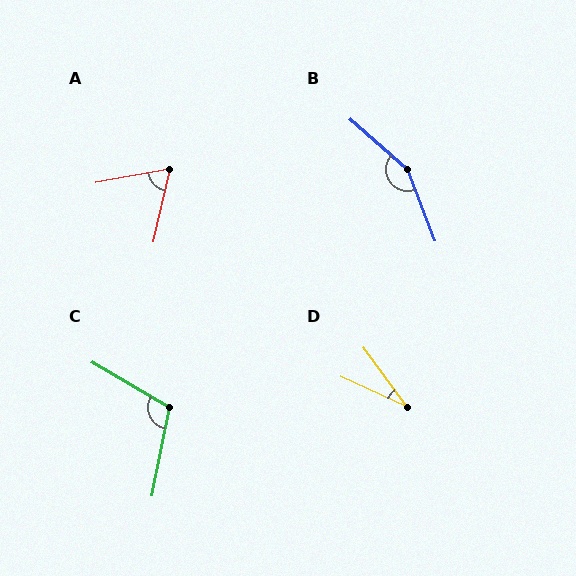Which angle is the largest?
B, at approximately 152 degrees.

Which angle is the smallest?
D, at approximately 29 degrees.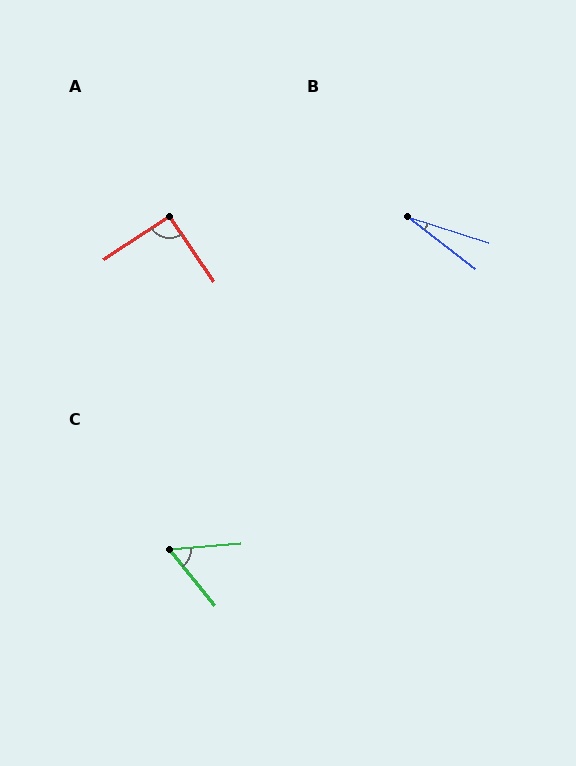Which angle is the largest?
A, at approximately 91 degrees.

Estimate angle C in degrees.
Approximately 56 degrees.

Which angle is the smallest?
B, at approximately 20 degrees.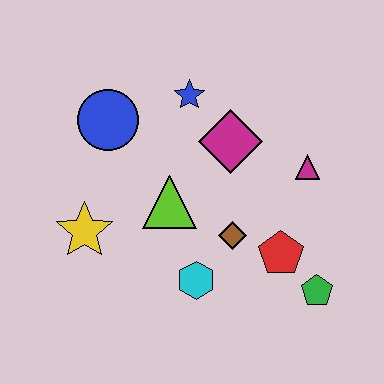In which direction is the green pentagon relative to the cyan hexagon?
The green pentagon is to the right of the cyan hexagon.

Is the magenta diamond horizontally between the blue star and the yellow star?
No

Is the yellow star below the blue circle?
Yes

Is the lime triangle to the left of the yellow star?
No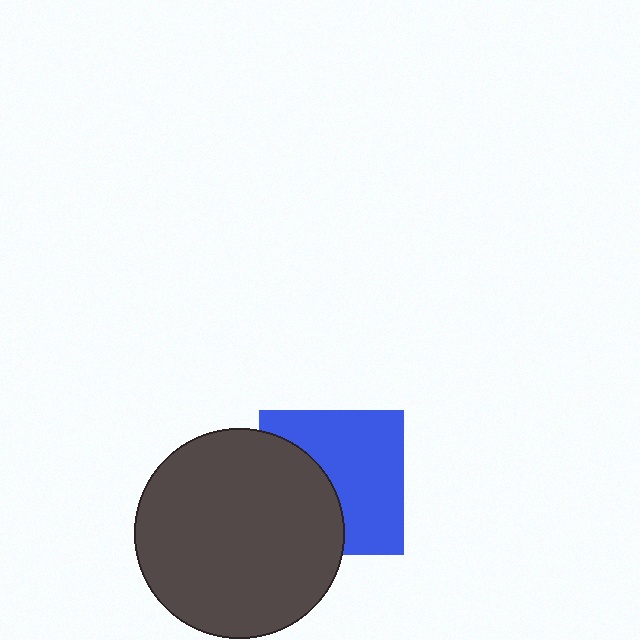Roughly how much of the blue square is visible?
About half of it is visible (roughly 60%).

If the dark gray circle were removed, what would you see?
You would see the complete blue square.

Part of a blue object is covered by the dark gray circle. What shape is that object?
It is a square.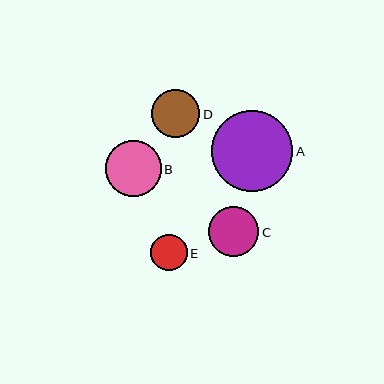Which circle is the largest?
Circle A is the largest with a size of approximately 81 pixels.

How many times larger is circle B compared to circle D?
Circle B is approximately 1.2 times the size of circle D.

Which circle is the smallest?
Circle E is the smallest with a size of approximately 37 pixels.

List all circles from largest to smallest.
From largest to smallest: A, B, C, D, E.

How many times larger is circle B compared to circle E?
Circle B is approximately 1.5 times the size of circle E.